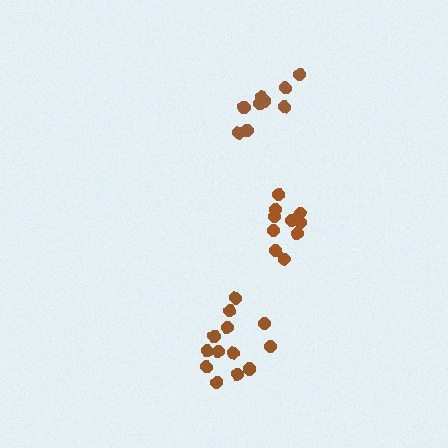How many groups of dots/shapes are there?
There are 3 groups.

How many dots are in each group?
Group 1: 9 dots, Group 2: 13 dots, Group 3: 10 dots (32 total).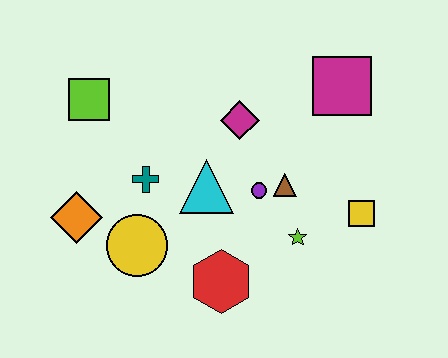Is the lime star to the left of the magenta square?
Yes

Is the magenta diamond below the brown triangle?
No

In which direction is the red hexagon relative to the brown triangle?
The red hexagon is below the brown triangle.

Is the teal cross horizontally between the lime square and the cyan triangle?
Yes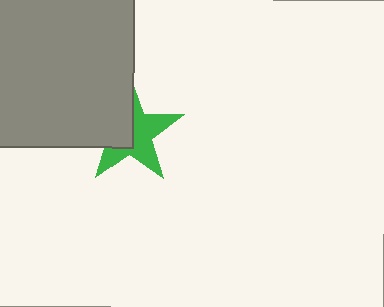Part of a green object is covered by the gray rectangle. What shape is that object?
It is a star.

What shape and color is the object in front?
The object in front is a gray rectangle.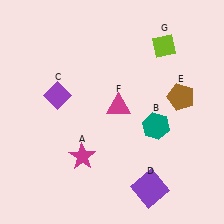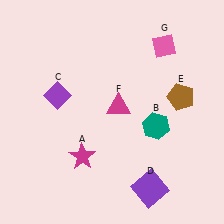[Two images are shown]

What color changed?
The diamond (G) changed from lime in Image 1 to pink in Image 2.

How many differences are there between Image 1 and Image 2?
There is 1 difference between the two images.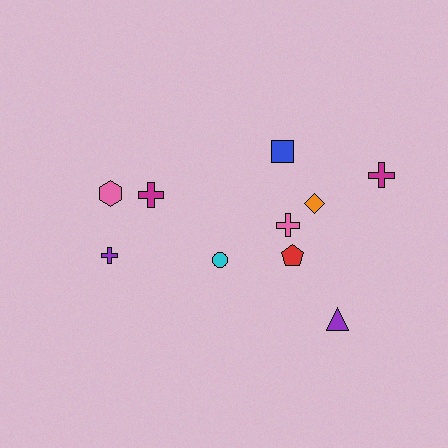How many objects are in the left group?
There are 4 objects.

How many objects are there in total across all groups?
There are 10 objects.